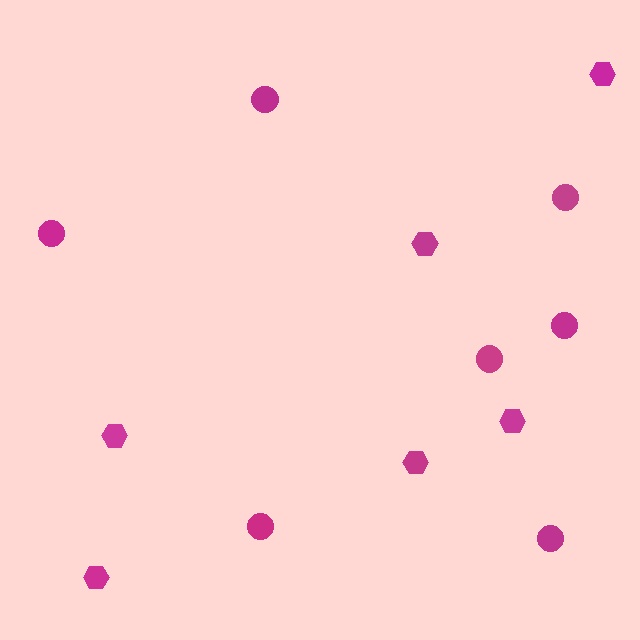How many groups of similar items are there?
There are 2 groups: one group of hexagons (6) and one group of circles (7).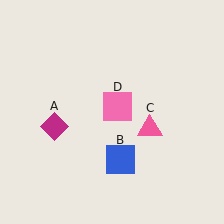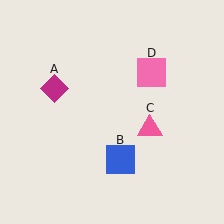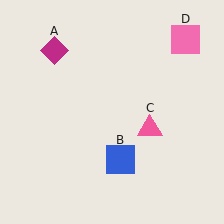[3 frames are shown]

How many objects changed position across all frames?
2 objects changed position: magenta diamond (object A), pink square (object D).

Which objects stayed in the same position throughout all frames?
Blue square (object B) and pink triangle (object C) remained stationary.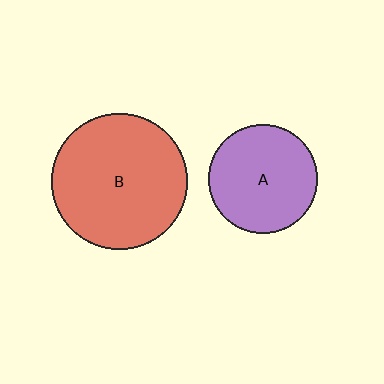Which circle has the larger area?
Circle B (red).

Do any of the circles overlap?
No, none of the circles overlap.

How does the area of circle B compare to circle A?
Approximately 1.6 times.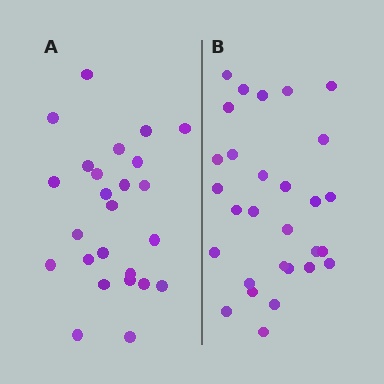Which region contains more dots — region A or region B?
Region B (the right region) has more dots.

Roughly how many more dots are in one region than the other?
Region B has about 4 more dots than region A.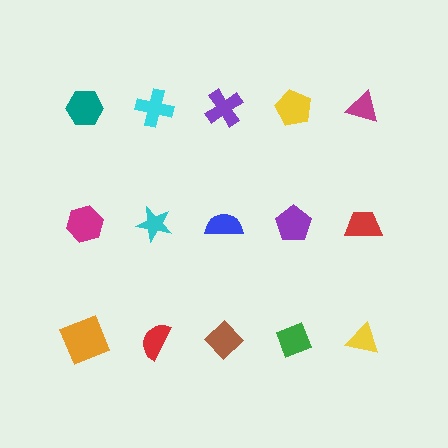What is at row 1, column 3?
A purple cross.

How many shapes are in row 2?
5 shapes.